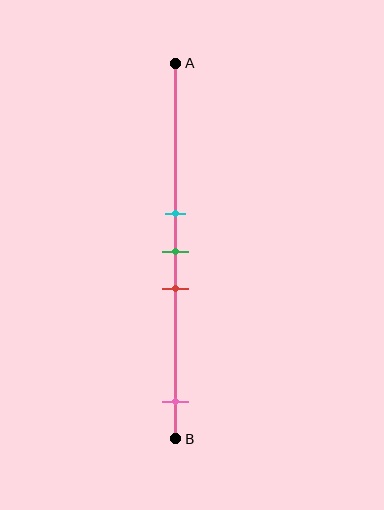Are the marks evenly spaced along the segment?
No, the marks are not evenly spaced.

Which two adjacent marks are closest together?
The cyan and green marks are the closest adjacent pair.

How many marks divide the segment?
There are 4 marks dividing the segment.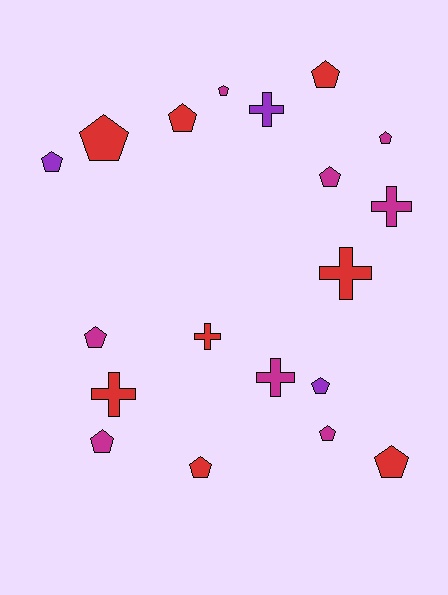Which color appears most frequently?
Magenta, with 8 objects.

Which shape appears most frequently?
Pentagon, with 13 objects.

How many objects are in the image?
There are 19 objects.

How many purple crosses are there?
There is 1 purple cross.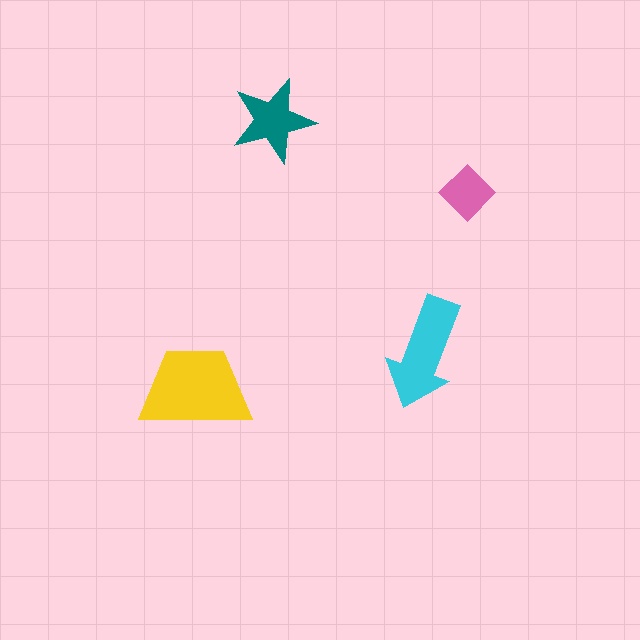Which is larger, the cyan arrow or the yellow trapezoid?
The yellow trapezoid.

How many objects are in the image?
There are 4 objects in the image.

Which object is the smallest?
The pink diamond.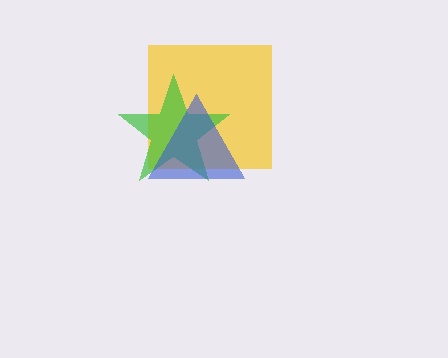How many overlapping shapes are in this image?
There are 3 overlapping shapes in the image.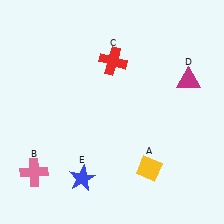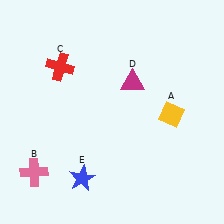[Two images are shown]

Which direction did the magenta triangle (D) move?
The magenta triangle (D) moved left.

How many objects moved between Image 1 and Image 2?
3 objects moved between the two images.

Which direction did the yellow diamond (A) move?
The yellow diamond (A) moved up.